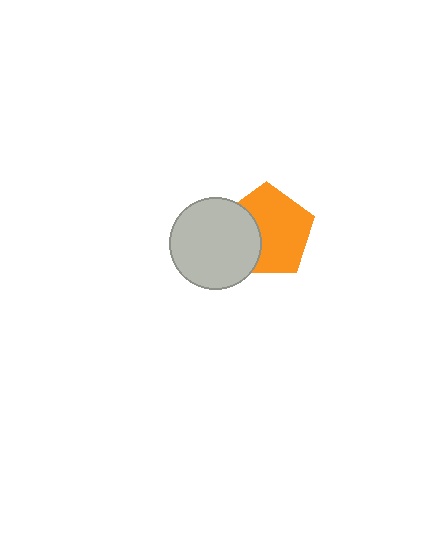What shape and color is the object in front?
The object in front is a light gray circle.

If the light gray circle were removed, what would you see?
You would see the complete orange pentagon.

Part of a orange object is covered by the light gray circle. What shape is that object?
It is a pentagon.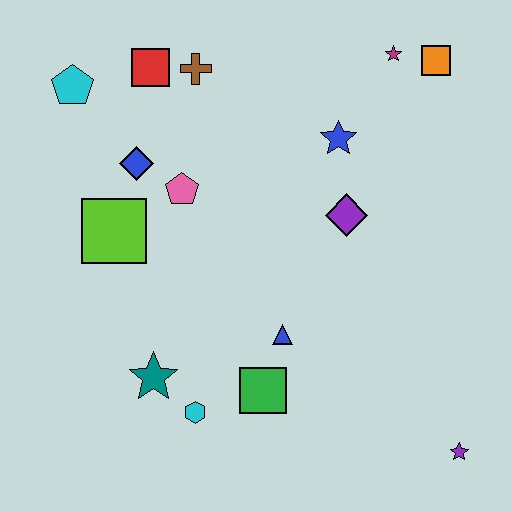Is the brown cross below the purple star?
No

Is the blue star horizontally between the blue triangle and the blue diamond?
No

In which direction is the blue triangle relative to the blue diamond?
The blue triangle is below the blue diamond.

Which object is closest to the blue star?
The purple diamond is closest to the blue star.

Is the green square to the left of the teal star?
No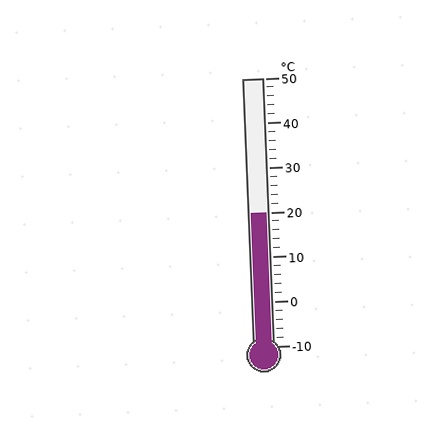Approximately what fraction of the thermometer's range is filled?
The thermometer is filled to approximately 50% of its range.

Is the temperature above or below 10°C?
The temperature is above 10°C.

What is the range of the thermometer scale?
The thermometer scale ranges from -10°C to 50°C.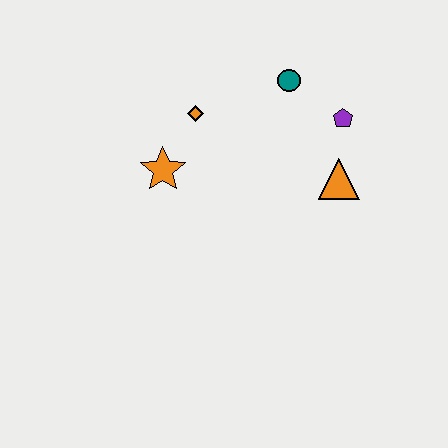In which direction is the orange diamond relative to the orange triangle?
The orange diamond is to the left of the orange triangle.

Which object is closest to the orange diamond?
The orange star is closest to the orange diamond.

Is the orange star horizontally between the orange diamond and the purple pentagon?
No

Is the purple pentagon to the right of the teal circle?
Yes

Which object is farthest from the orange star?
The purple pentagon is farthest from the orange star.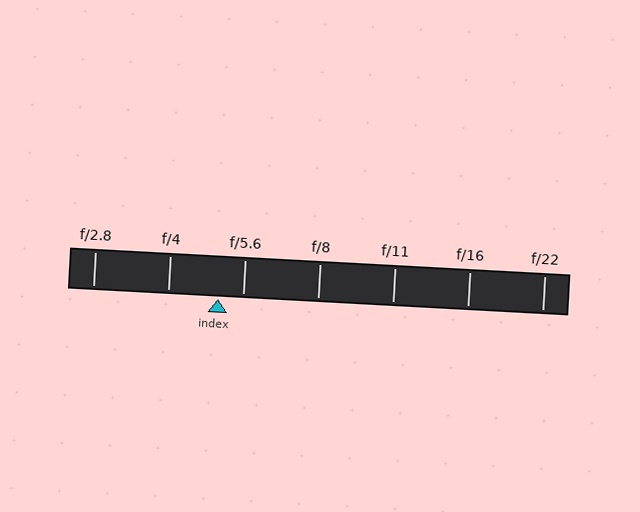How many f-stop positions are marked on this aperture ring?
There are 7 f-stop positions marked.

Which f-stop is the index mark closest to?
The index mark is closest to f/5.6.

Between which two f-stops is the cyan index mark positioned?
The index mark is between f/4 and f/5.6.